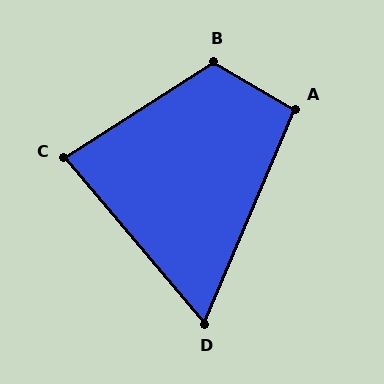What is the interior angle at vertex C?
Approximately 83 degrees (acute).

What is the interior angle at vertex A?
Approximately 97 degrees (obtuse).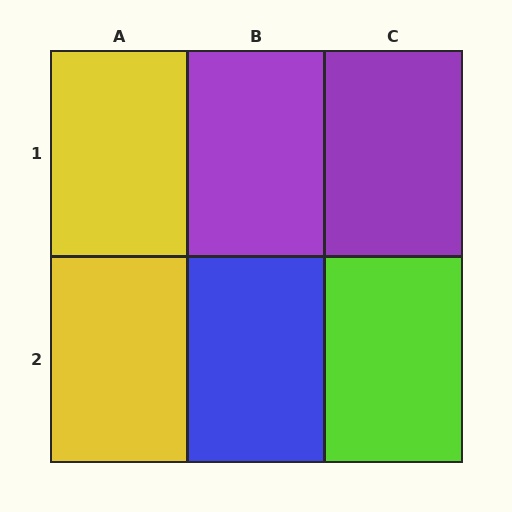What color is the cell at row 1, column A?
Yellow.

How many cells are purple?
2 cells are purple.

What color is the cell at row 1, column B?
Purple.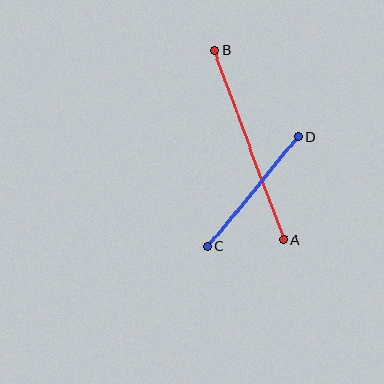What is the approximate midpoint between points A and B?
The midpoint is at approximately (249, 145) pixels.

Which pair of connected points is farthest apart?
Points A and B are farthest apart.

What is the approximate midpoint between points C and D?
The midpoint is at approximately (253, 192) pixels.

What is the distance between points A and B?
The distance is approximately 202 pixels.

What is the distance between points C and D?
The distance is approximately 142 pixels.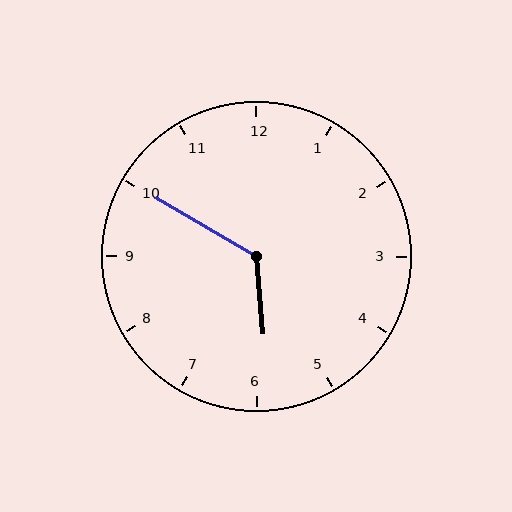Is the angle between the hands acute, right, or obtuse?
It is obtuse.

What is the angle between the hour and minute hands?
Approximately 125 degrees.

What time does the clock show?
5:50.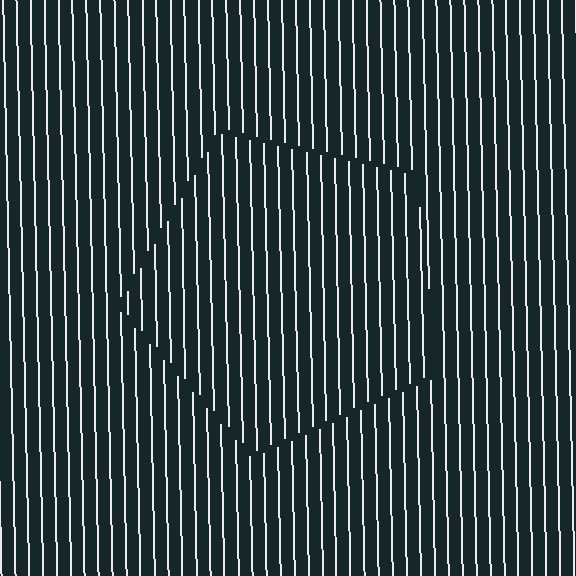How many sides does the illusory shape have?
5 sides — the line-ends trace a pentagon.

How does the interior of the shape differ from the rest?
The interior of the shape contains the same grating, shifted by half a period — the contour is defined by the phase discontinuity where line-ends from the inner and outer gratings abut.